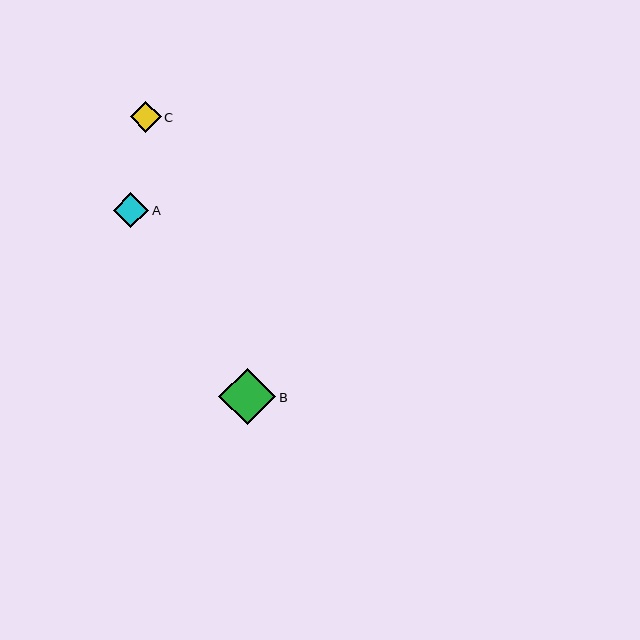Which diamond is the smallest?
Diamond C is the smallest with a size of approximately 31 pixels.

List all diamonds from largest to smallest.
From largest to smallest: B, A, C.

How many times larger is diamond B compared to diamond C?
Diamond B is approximately 1.9 times the size of diamond C.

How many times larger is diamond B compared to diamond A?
Diamond B is approximately 1.6 times the size of diamond A.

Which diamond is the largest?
Diamond B is the largest with a size of approximately 57 pixels.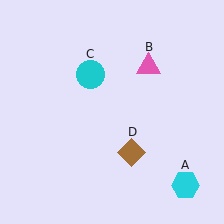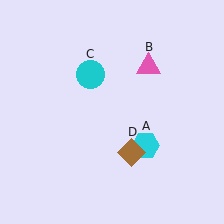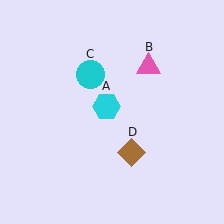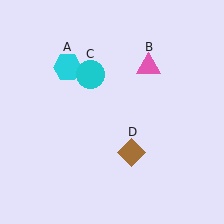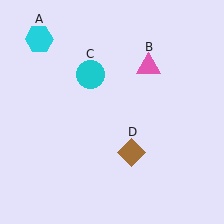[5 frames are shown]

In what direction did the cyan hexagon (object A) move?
The cyan hexagon (object A) moved up and to the left.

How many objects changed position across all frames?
1 object changed position: cyan hexagon (object A).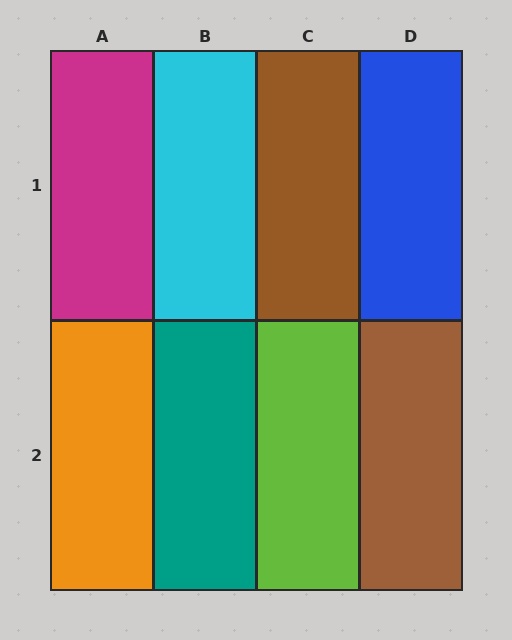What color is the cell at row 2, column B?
Teal.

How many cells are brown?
2 cells are brown.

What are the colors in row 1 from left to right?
Magenta, cyan, brown, blue.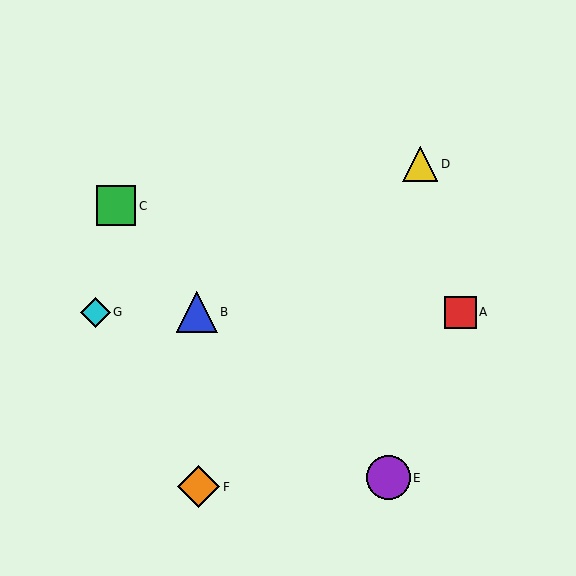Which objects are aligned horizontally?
Objects A, B, G are aligned horizontally.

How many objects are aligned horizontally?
3 objects (A, B, G) are aligned horizontally.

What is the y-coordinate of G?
Object G is at y≈312.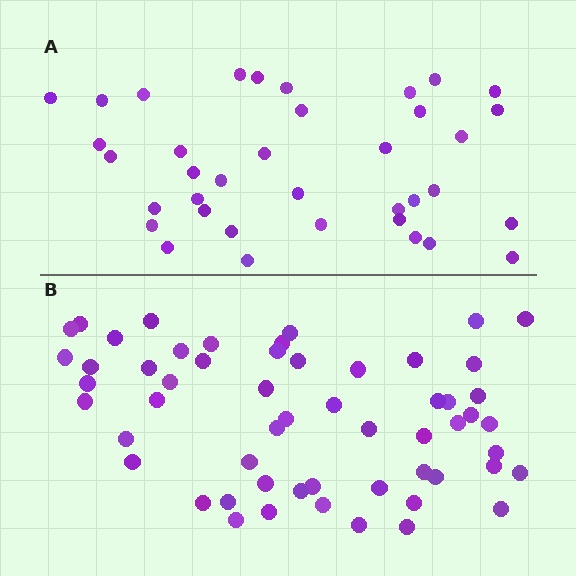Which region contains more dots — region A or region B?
Region B (the bottom region) has more dots.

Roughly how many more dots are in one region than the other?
Region B has approximately 20 more dots than region A.